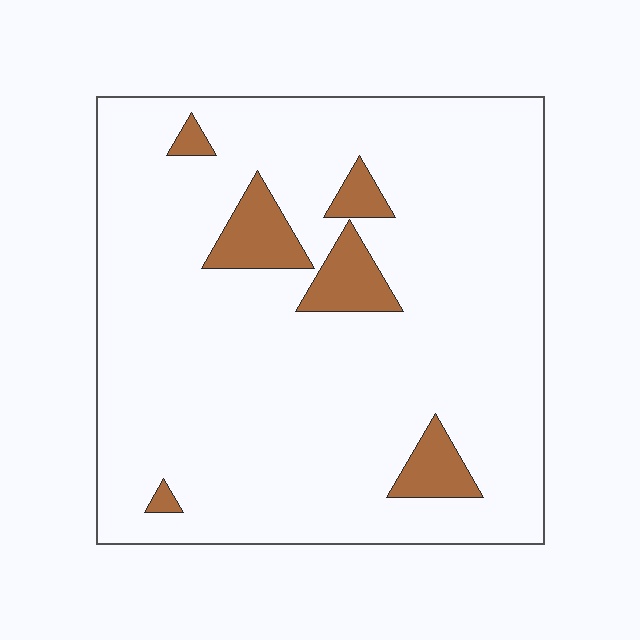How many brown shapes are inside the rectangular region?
6.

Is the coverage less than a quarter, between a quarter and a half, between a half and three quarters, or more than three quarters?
Less than a quarter.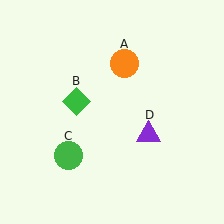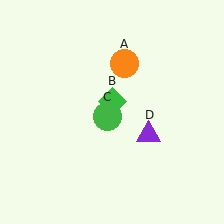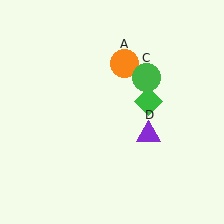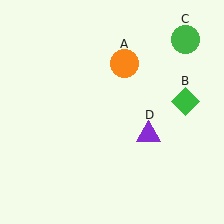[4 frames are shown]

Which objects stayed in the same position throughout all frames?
Orange circle (object A) and purple triangle (object D) remained stationary.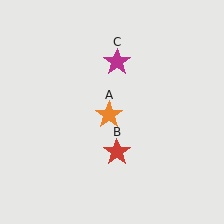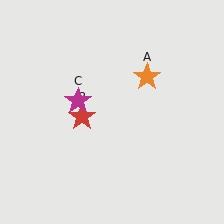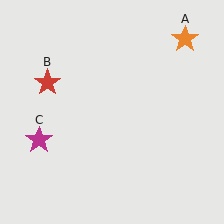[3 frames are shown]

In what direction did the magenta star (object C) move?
The magenta star (object C) moved down and to the left.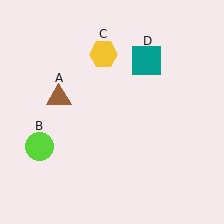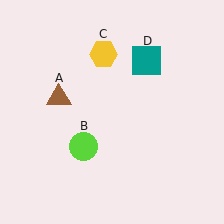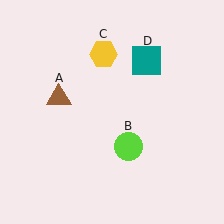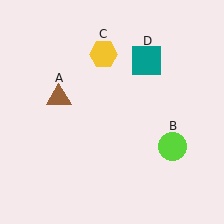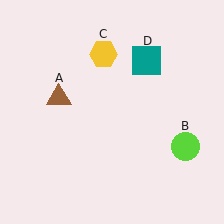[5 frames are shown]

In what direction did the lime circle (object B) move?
The lime circle (object B) moved right.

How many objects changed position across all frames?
1 object changed position: lime circle (object B).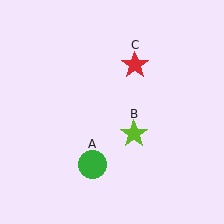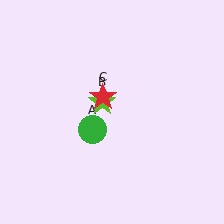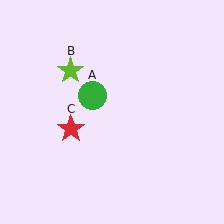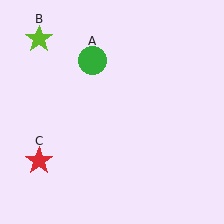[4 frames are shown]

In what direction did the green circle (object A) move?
The green circle (object A) moved up.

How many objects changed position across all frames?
3 objects changed position: green circle (object A), lime star (object B), red star (object C).